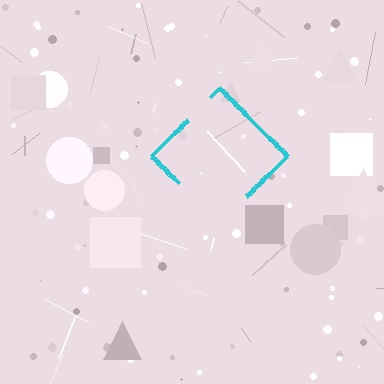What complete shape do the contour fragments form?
The contour fragments form a diamond.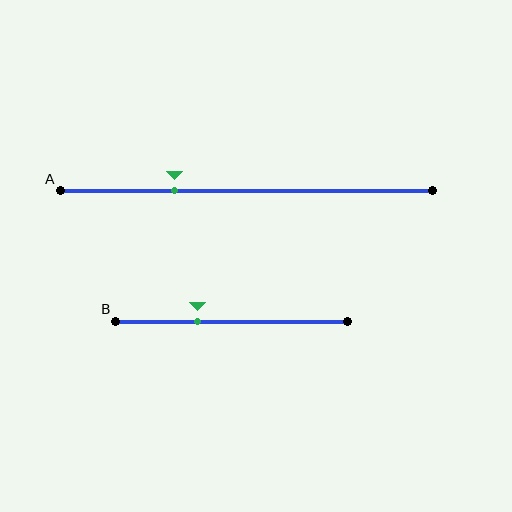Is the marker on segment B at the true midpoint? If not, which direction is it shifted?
No, the marker on segment B is shifted to the left by about 15% of the segment length.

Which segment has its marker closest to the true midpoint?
Segment B has its marker closest to the true midpoint.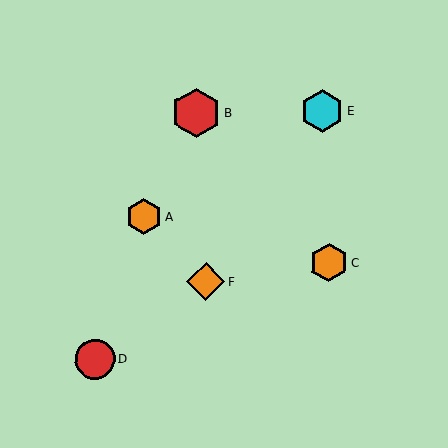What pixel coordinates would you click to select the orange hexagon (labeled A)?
Click at (144, 217) to select the orange hexagon A.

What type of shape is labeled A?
Shape A is an orange hexagon.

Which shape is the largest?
The red hexagon (labeled B) is the largest.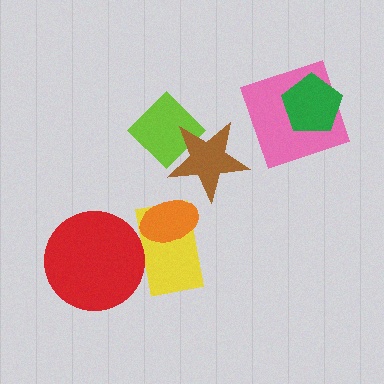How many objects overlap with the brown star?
1 object overlaps with the brown star.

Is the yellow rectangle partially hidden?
Yes, it is partially covered by another shape.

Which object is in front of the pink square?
The green pentagon is in front of the pink square.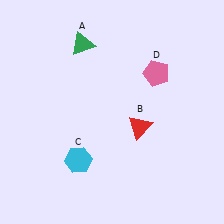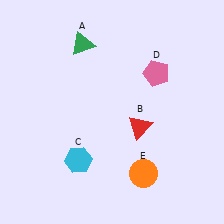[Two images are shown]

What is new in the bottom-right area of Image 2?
An orange circle (E) was added in the bottom-right area of Image 2.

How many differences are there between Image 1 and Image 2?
There is 1 difference between the two images.